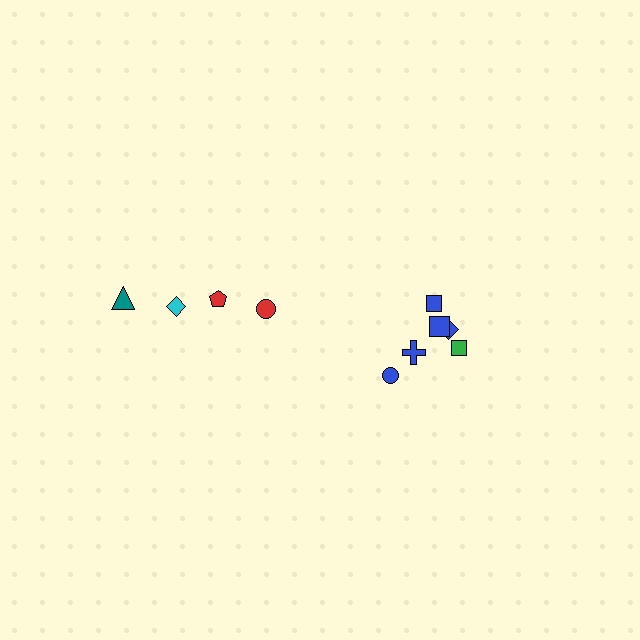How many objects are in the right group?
There are 6 objects.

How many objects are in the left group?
There are 4 objects.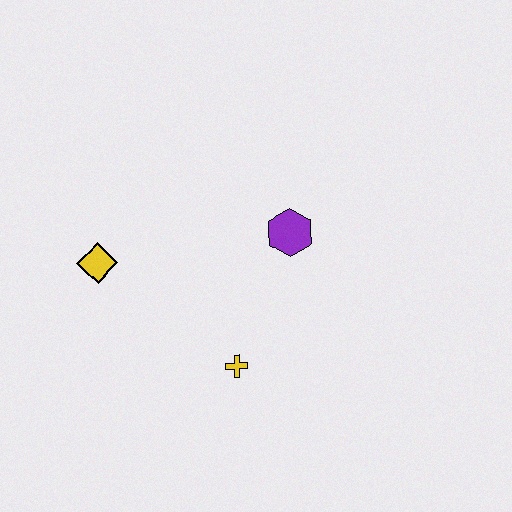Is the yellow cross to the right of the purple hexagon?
No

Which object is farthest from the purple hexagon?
The yellow diamond is farthest from the purple hexagon.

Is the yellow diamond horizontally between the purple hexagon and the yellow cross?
No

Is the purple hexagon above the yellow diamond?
Yes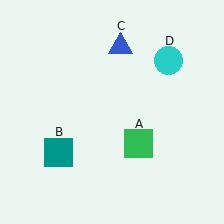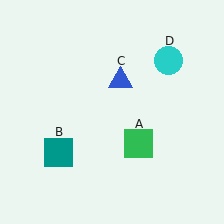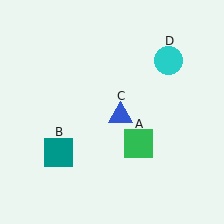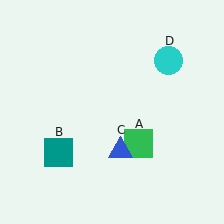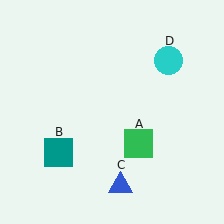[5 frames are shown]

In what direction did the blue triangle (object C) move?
The blue triangle (object C) moved down.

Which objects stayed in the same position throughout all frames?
Green square (object A) and teal square (object B) and cyan circle (object D) remained stationary.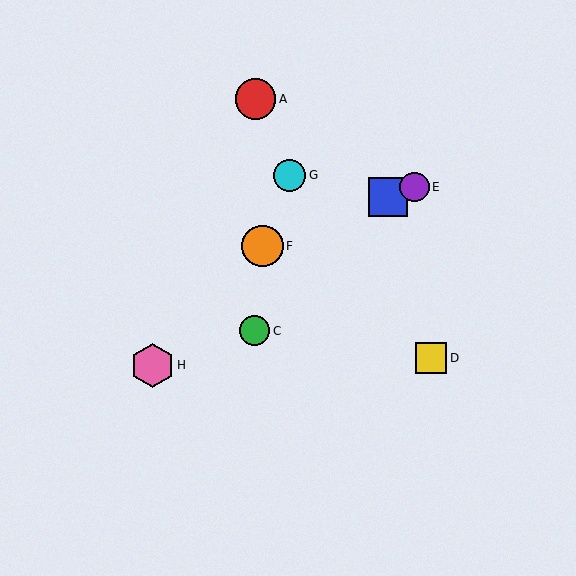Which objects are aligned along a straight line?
Objects B, E, F are aligned along a straight line.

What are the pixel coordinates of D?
Object D is at (431, 358).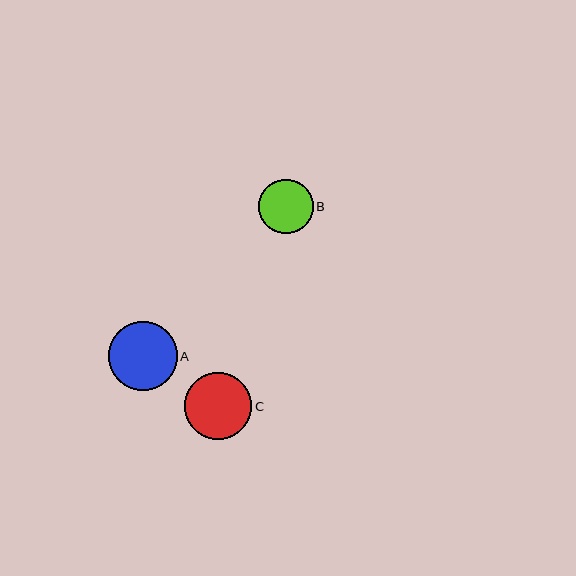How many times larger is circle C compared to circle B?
Circle C is approximately 1.2 times the size of circle B.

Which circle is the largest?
Circle A is the largest with a size of approximately 69 pixels.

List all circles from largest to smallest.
From largest to smallest: A, C, B.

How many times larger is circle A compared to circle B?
Circle A is approximately 1.3 times the size of circle B.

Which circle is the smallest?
Circle B is the smallest with a size of approximately 54 pixels.